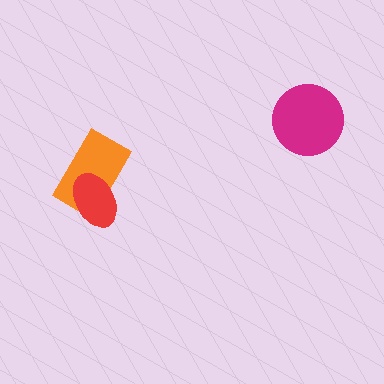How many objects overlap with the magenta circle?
0 objects overlap with the magenta circle.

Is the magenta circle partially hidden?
No, no other shape covers it.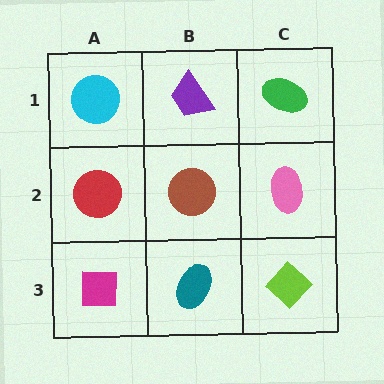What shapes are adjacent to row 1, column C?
A pink ellipse (row 2, column C), a purple trapezoid (row 1, column B).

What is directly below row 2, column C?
A lime diamond.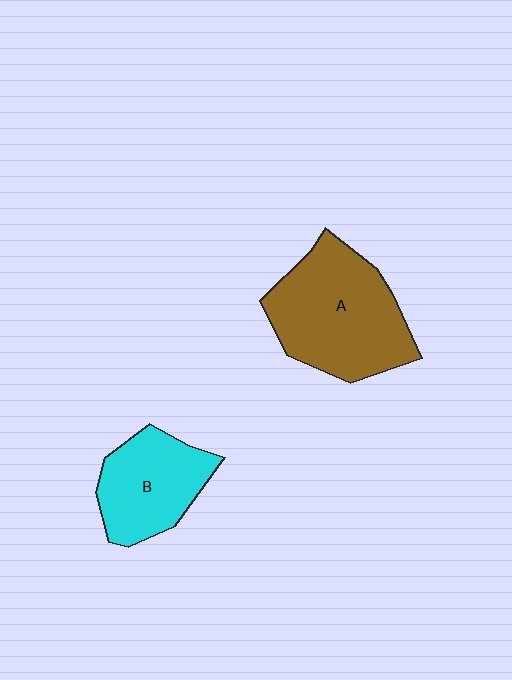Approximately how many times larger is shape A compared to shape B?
Approximately 1.5 times.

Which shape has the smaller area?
Shape B (cyan).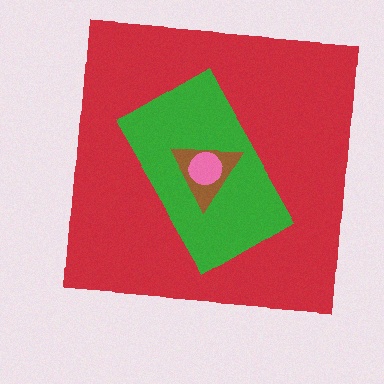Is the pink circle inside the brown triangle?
Yes.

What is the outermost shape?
The red square.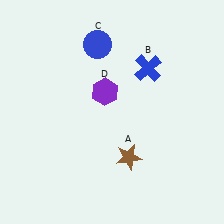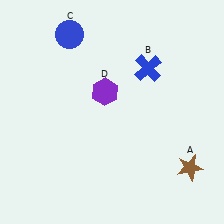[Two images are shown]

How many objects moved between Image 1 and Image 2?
2 objects moved between the two images.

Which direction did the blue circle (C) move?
The blue circle (C) moved left.